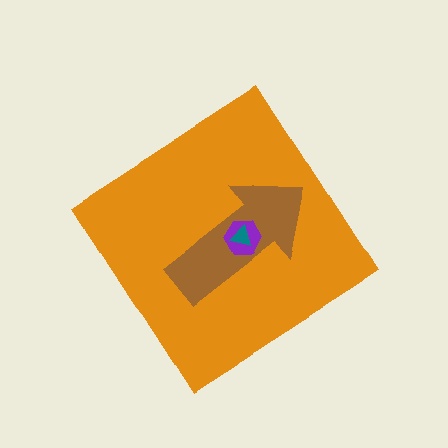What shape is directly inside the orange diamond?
The brown arrow.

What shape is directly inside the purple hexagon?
The teal triangle.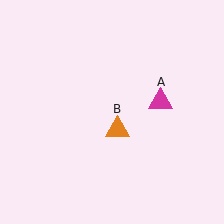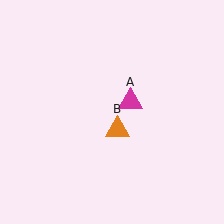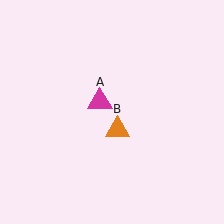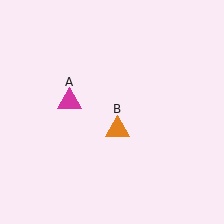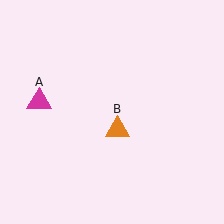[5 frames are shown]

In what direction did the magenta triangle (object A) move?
The magenta triangle (object A) moved left.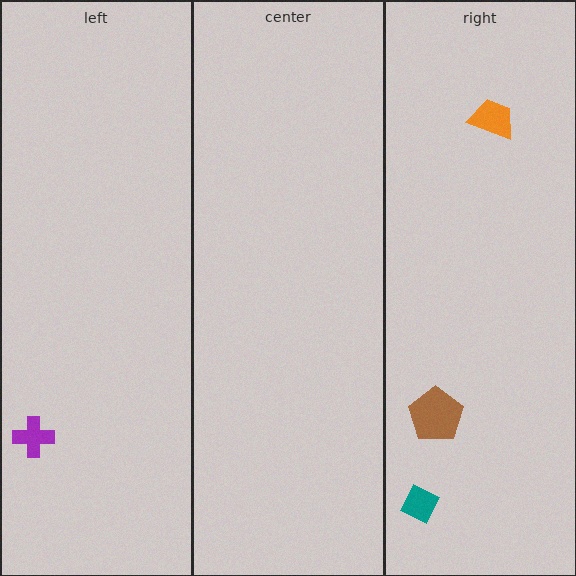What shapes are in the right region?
The teal diamond, the brown pentagon, the orange trapezoid.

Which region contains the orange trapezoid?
The right region.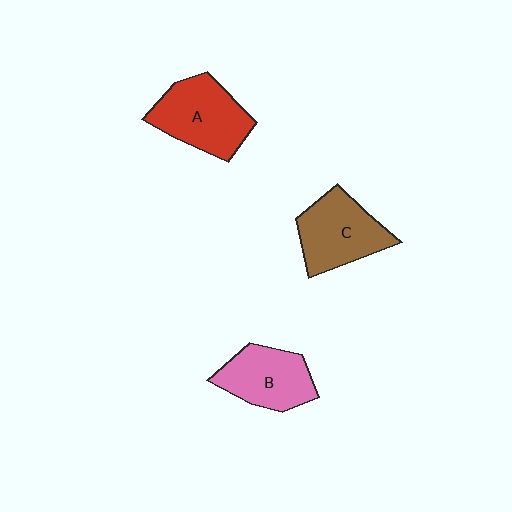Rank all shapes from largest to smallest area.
From largest to smallest: A (red), C (brown), B (pink).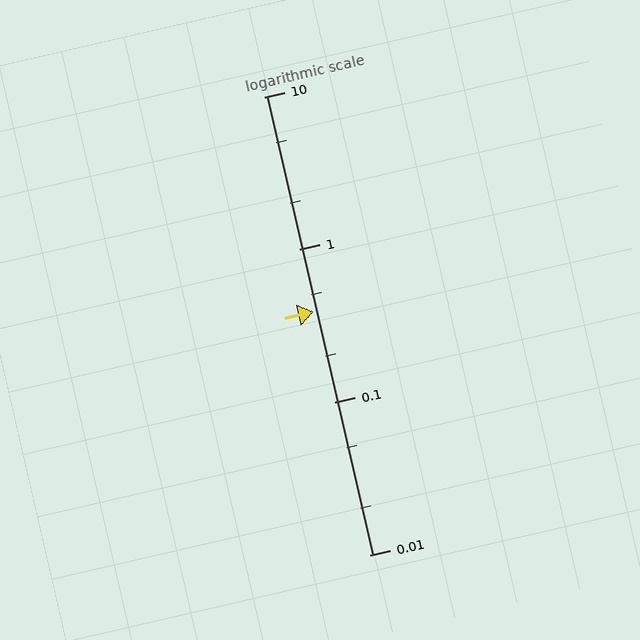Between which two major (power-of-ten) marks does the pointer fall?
The pointer is between 0.1 and 1.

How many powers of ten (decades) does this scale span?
The scale spans 3 decades, from 0.01 to 10.